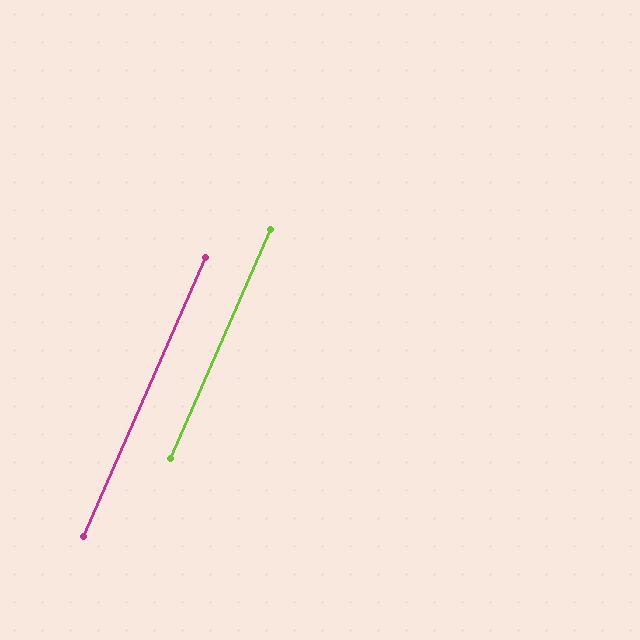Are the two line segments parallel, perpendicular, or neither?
Parallel — their directions differ by only 0.0°.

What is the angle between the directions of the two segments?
Approximately 0 degrees.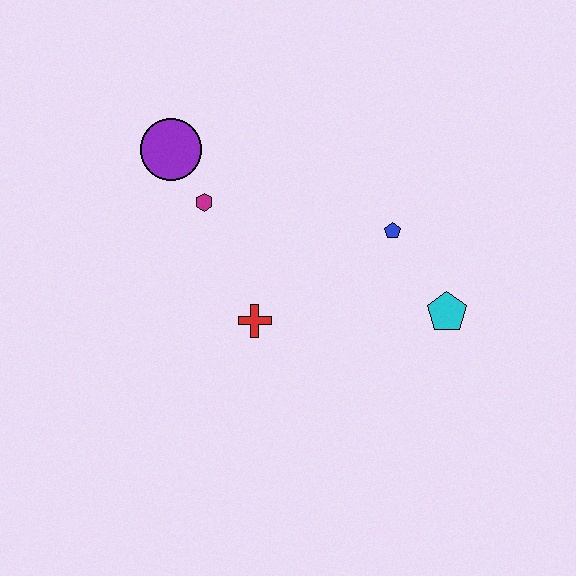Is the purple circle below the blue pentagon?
No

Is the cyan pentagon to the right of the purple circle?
Yes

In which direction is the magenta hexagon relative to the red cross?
The magenta hexagon is above the red cross.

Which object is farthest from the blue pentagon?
The purple circle is farthest from the blue pentagon.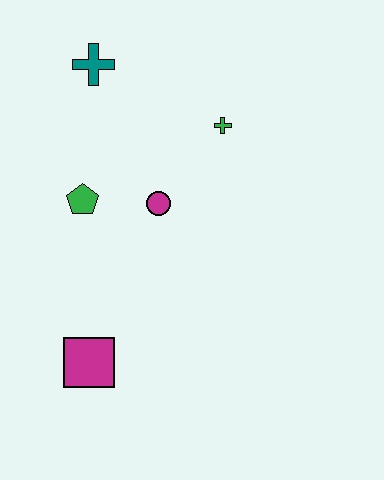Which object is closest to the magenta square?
The green pentagon is closest to the magenta square.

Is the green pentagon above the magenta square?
Yes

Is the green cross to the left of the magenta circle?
No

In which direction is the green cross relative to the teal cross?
The green cross is to the right of the teal cross.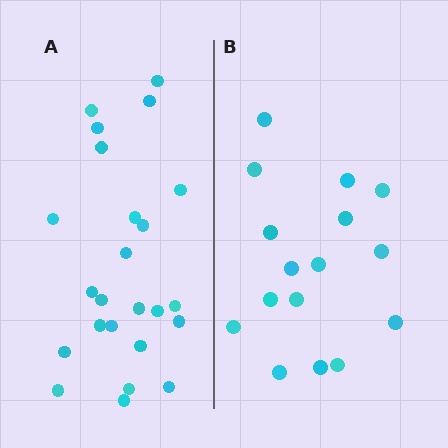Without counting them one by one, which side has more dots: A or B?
Region A (the left region) has more dots.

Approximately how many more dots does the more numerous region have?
Region A has roughly 8 or so more dots than region B.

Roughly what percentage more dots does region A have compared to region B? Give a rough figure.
About 50% more.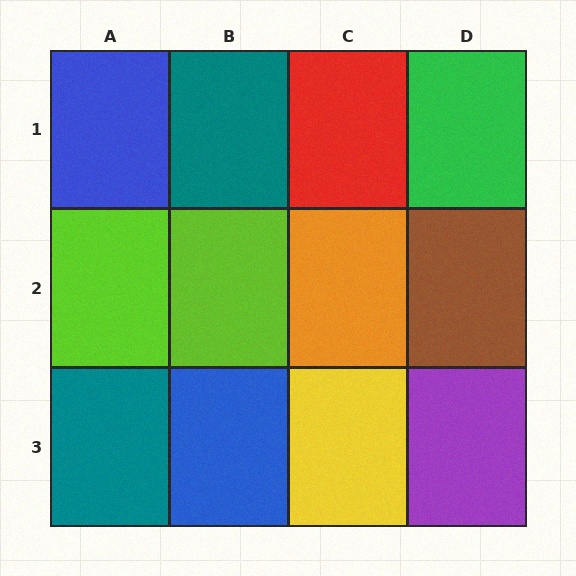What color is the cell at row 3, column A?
Teal.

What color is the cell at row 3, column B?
Blue.